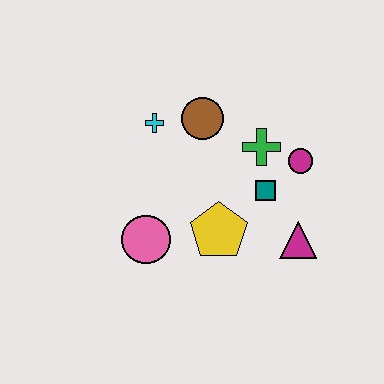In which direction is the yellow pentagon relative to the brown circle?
The yellow pentagon is below the brown circle.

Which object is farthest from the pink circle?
The magenta circle is farthest from the pink circle.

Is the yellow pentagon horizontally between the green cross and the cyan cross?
Yes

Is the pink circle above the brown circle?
No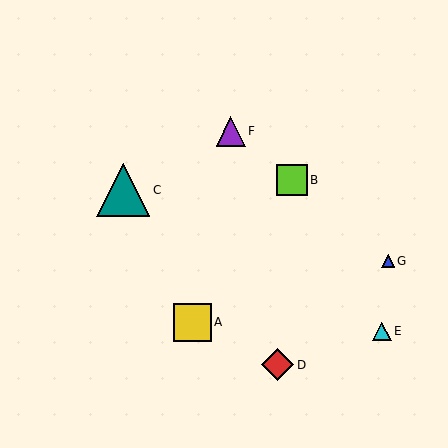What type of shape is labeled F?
Shape F is a purple triangle.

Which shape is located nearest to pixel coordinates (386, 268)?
The blue triangle (labeled G) at (388, 261) is nearest to that location.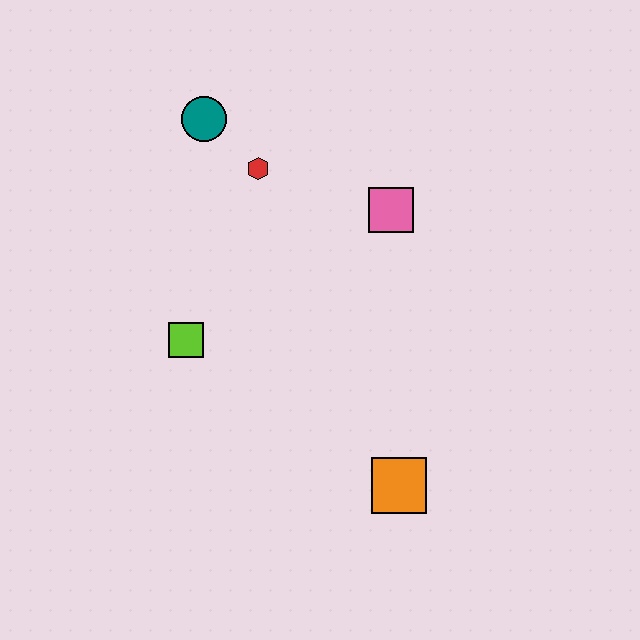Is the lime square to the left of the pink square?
Yes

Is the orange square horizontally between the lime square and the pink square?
No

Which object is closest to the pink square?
The red hexagon is closest to the pink square.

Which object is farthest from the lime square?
The orange square is farthest from the lime square.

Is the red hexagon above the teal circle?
No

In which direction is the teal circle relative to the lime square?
The teal circle is above the lime square.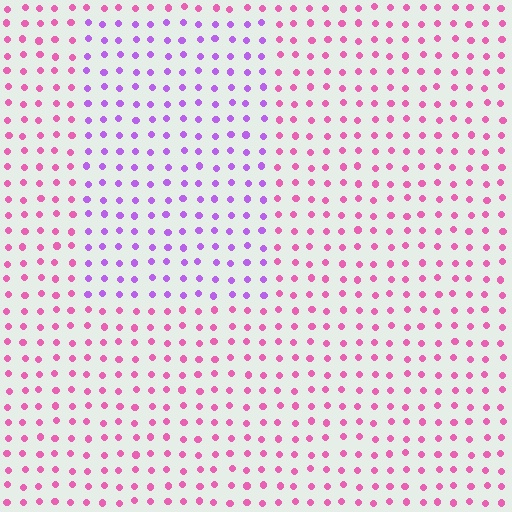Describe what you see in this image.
The image is filled with small pink elements in a uniform arrangement. A rectangle-shaped region is visible where the elements are tinted to a slightly different hue, forming a subtle color boundary.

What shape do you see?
I see a rectangle.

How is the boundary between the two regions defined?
The boundary is defined purely by a slight shift in hue (about 45 degrees). Spacing, size, and orientation are identical on both sides.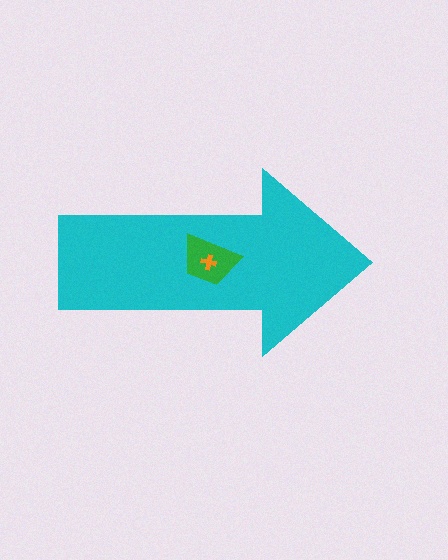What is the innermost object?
The orange cross.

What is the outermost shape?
The cyan arrow.